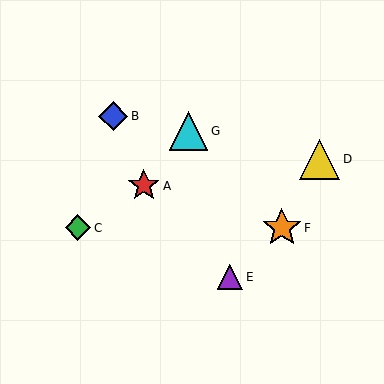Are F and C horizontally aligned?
Yes, both are at y≈228.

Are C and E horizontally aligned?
No, C is at y≈228 and E is at y≈277.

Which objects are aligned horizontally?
Objects C, F are aligned horizontally.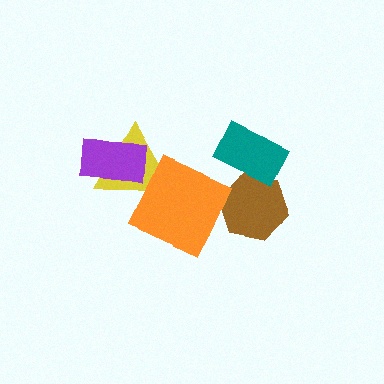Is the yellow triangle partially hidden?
Yes, it is partially covered by another shape.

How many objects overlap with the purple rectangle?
1 object overlaps with the purple rectangle.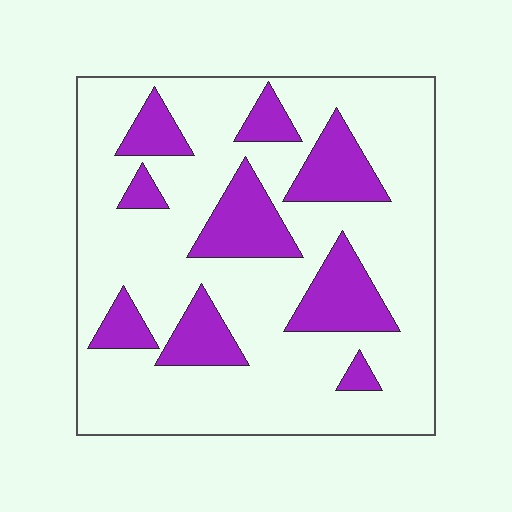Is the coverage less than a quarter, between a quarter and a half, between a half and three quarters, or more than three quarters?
Less than a quarter.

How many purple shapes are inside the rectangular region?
9.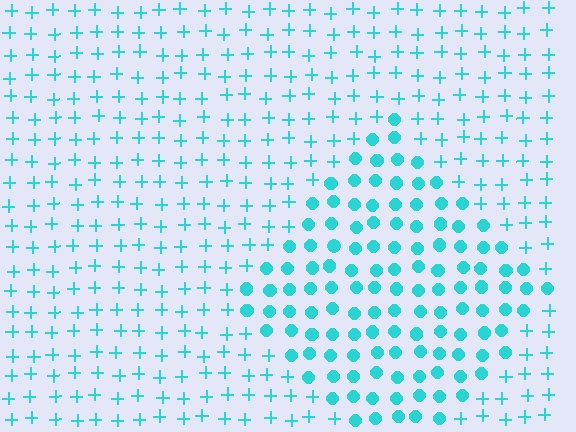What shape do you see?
I see a diamond.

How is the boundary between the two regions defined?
The boundary is defined by a change in element shape: circles inside vs. plus signs outside. All elements share the same color and spacing.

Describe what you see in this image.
The image is filled with small cyan elements arranged in a uniform grid. A diamond-shaped region contains circles, while the surrounding area contains plus signs. The boundary is defined purely by the change in element shape.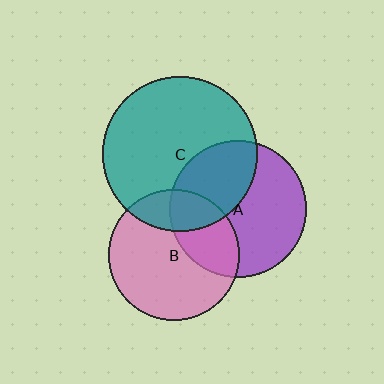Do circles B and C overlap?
Yes.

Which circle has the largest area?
Circle C (teal).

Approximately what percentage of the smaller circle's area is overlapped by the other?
Approximately 20%.